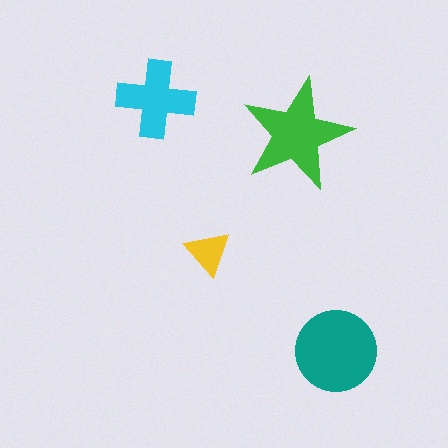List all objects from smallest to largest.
The yellow triangle, the cyan cross, the green star, the teal circle.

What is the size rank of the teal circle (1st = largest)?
1st.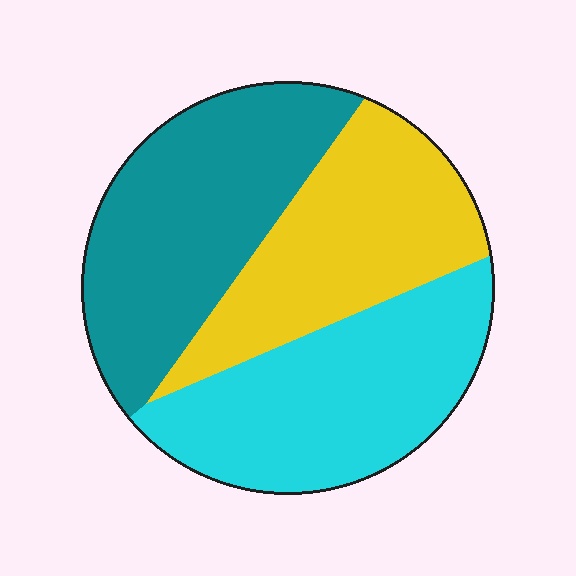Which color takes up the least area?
Yellow, at roughly 30%.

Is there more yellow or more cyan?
Cyan.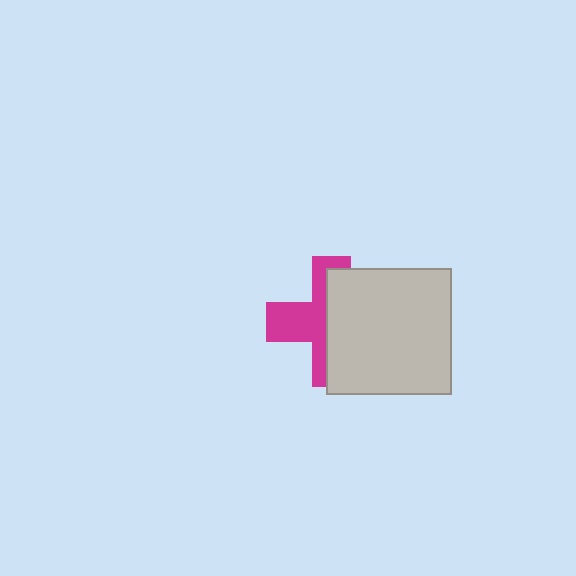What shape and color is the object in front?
The object in front is a light gray square.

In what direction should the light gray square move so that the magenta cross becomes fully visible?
The light gray square should move right. That is the shortest direction to clear the overlap and leave the magenta cross fully visible.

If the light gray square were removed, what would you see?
You would see the complete magenta cross.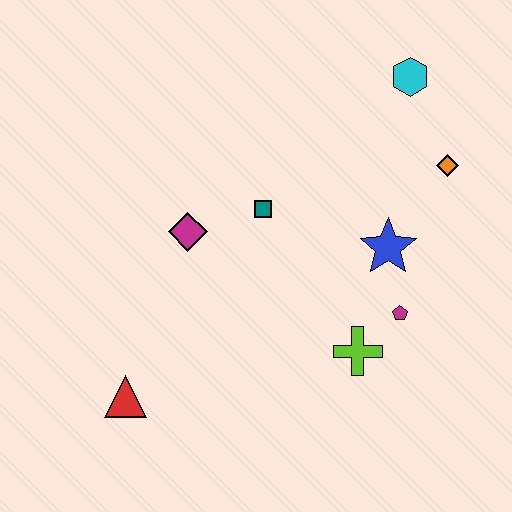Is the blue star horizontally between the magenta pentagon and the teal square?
Yes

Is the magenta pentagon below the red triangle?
No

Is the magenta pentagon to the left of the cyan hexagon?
Yes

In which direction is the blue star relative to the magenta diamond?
The blue star is to the right of the magenta diamond.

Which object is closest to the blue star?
The magenta pentagon is closest to the blue star.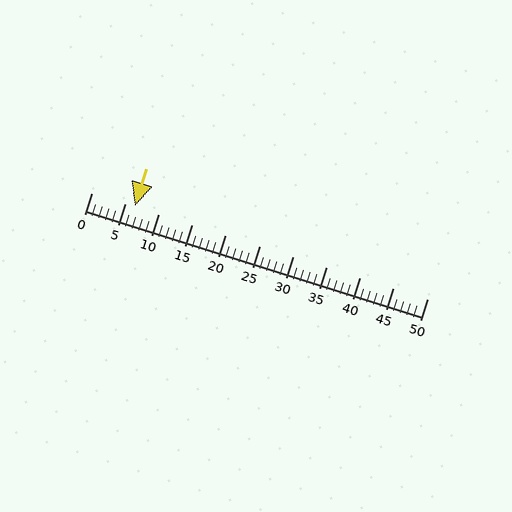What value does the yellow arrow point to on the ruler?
The yellow arrow points to approximately 6.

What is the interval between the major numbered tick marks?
The major tick marks are spaced 5 units apart.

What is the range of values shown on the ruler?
The ruler shows values from 0 to 50.